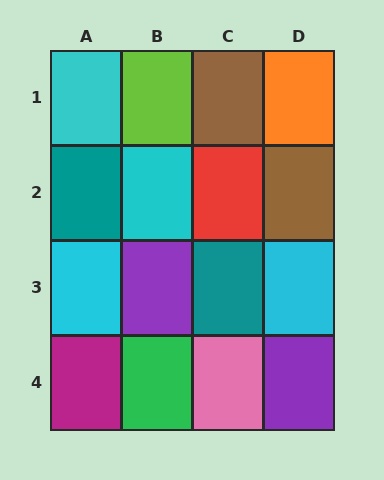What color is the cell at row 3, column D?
Cyan.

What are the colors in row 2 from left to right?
Teal, cyan, red, brown.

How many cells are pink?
1 cell is pink.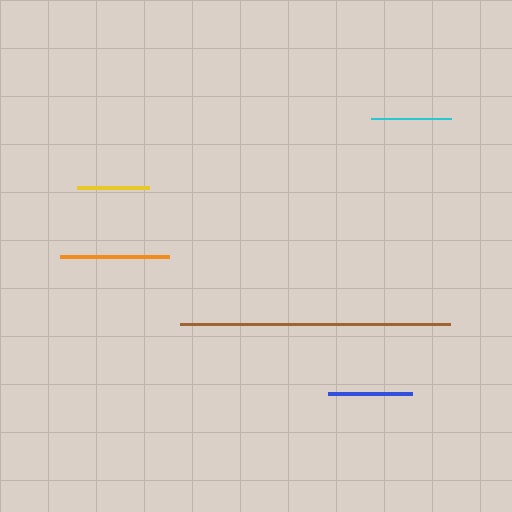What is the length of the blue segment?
The blue segment is approximately 84 pixels long.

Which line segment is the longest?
The brown line is the longest at approximately 269 pixels.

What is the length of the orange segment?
The orange segment is approximately 109 pixels long.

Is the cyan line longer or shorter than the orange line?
The orange line is longer than the cyan line.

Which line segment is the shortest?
The yellow line is the shortest at approximately 72 pixels.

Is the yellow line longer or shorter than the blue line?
The blue line is longer than the yellow line.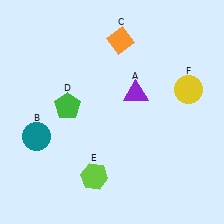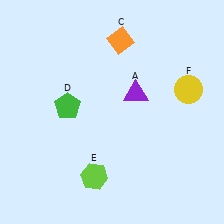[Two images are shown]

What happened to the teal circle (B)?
The teal circle (B) was removed in Image 2. It was in the bottom-left area of Image 1.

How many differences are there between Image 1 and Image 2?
There is 1 difference between the two images.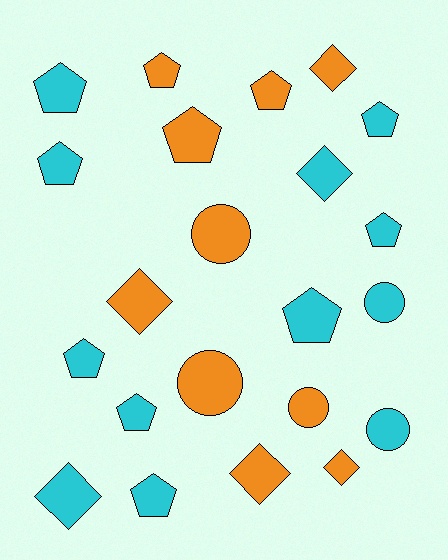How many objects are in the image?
There are 22 objects.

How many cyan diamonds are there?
There are 2 cyan diamonds.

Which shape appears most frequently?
Pentagon, with 11 objects.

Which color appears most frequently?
Cyan, with 12 objects.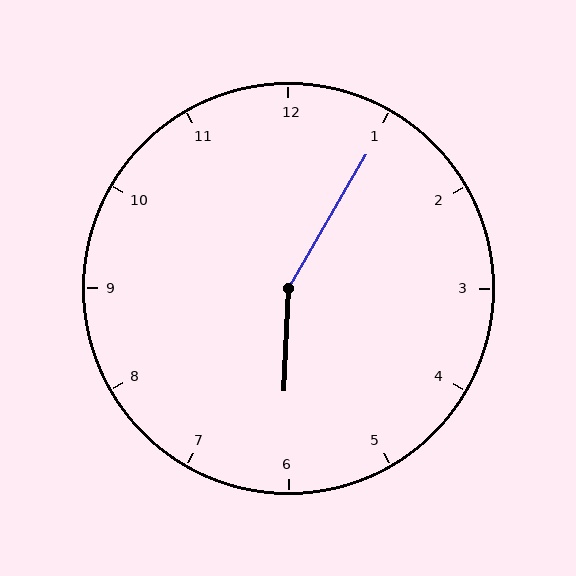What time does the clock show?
6:05.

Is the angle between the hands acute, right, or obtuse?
It is obtuse.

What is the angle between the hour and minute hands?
Approximately 152 degrees.